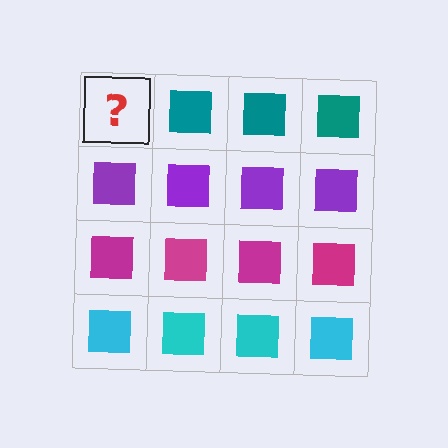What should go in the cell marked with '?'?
The missing cell should contain a teal square.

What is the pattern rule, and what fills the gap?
The rule is that each row has a consistent color. The gap should be filled with a teal square.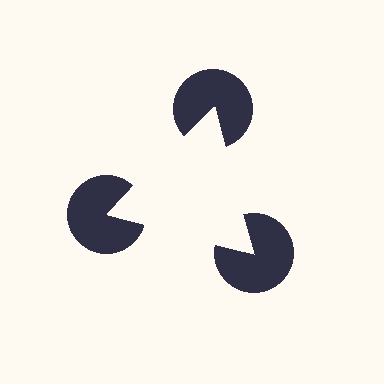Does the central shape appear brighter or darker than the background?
It typically appears slightly brighter than the background, even though no actual brightness change is drawn.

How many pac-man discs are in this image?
There are 3 — one at each vertex of the illusory triangle.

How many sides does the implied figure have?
3 sides.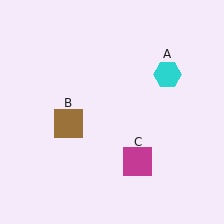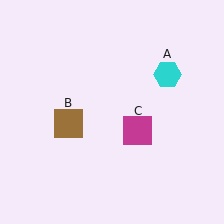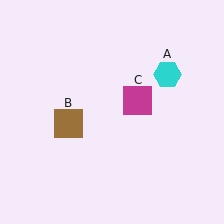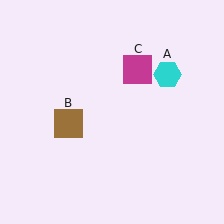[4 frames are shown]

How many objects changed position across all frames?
1 object changed position: magenta square (object C).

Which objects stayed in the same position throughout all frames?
Cyan hexagon (object A) and brown square (object B) remained stationary.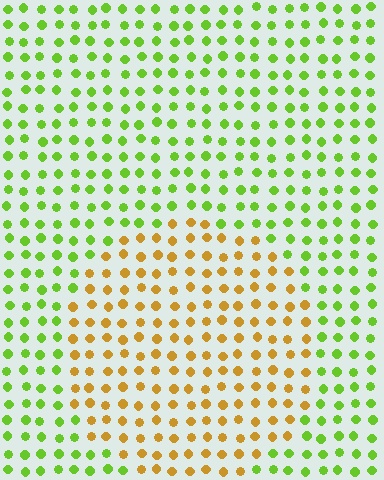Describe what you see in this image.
The image is filled with small lime elements in a uniform arrangement. A circle-shaped region is visible where the elements are tinted to a slightly different hue, forming a subtle color boundary.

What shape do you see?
I see a circle.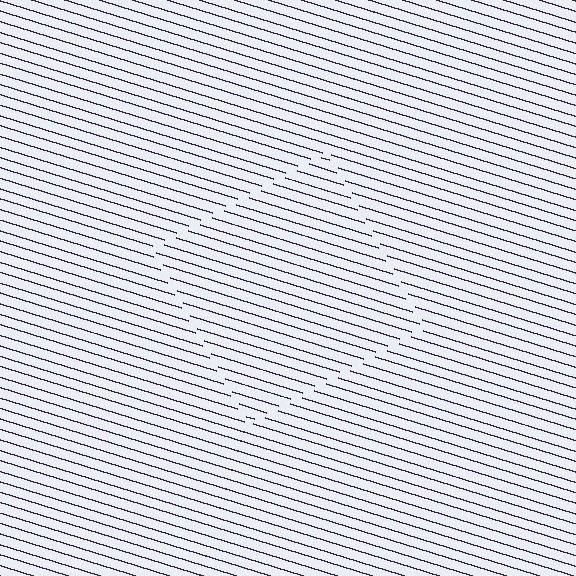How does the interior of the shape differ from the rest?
The interior of the shape contains the same grating, shifted by half a period — the contour is defined by the phase discontinuity where line-ends from the inner and outer gratings abut.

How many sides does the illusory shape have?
4 sides — the line-ends trace a square.